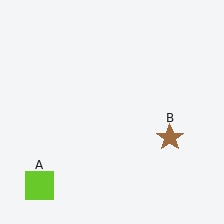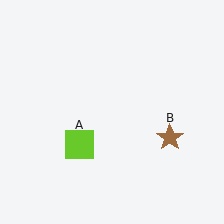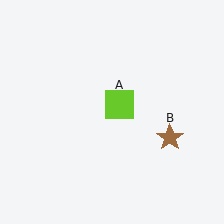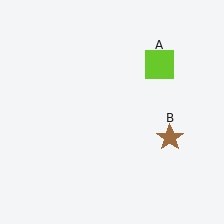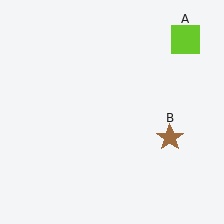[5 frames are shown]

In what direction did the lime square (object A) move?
The lime square (object A) moved up and to the right.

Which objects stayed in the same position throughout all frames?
Brown star (object B) remained stationary.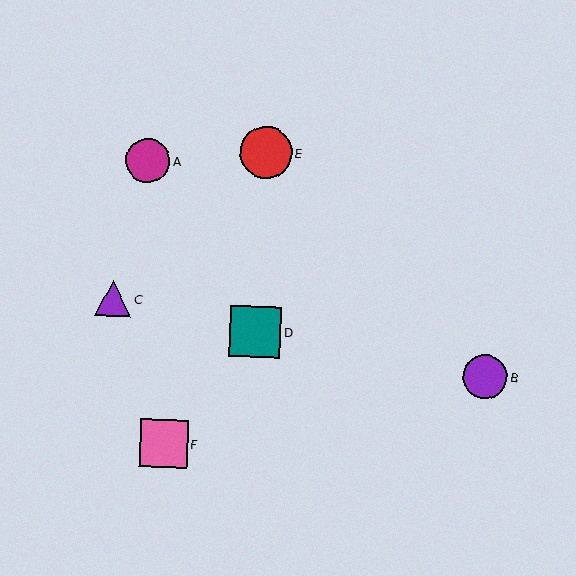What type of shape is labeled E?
Shape E is a red circle.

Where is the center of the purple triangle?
The center of the purple triangle is at (113, 298).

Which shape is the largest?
The red circle (labeled E) is the largest.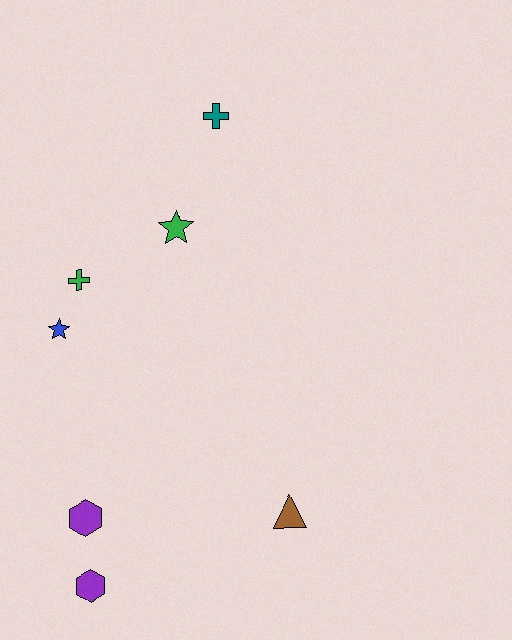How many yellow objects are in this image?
There are no yellow objects.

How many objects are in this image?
There are 7 objects.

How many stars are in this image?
There are 2 stars.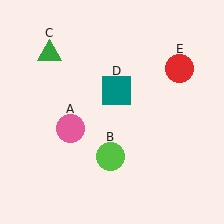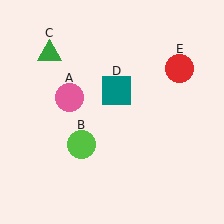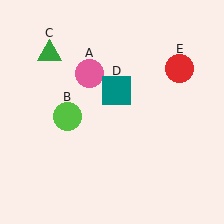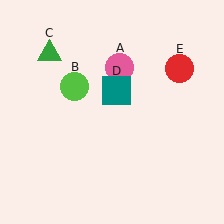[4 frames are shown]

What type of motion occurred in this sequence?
The pink circle (object A), lime circle (object B) rotated clockwise around the center of the scene.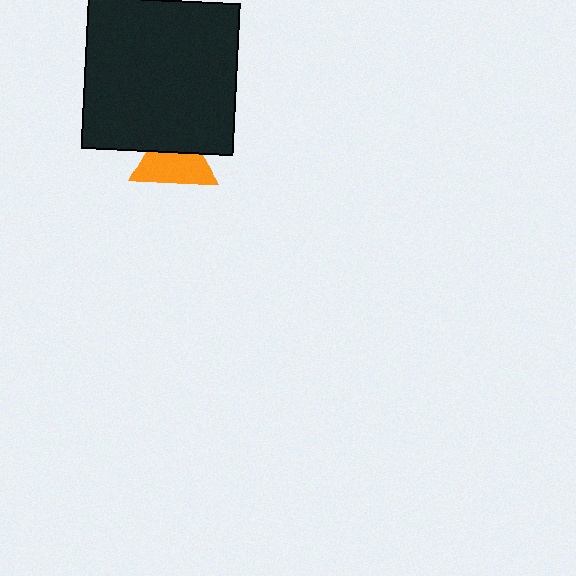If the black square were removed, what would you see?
You would see the complete orange triangle.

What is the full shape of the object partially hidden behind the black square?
The partially hidden object is an orange triangle.